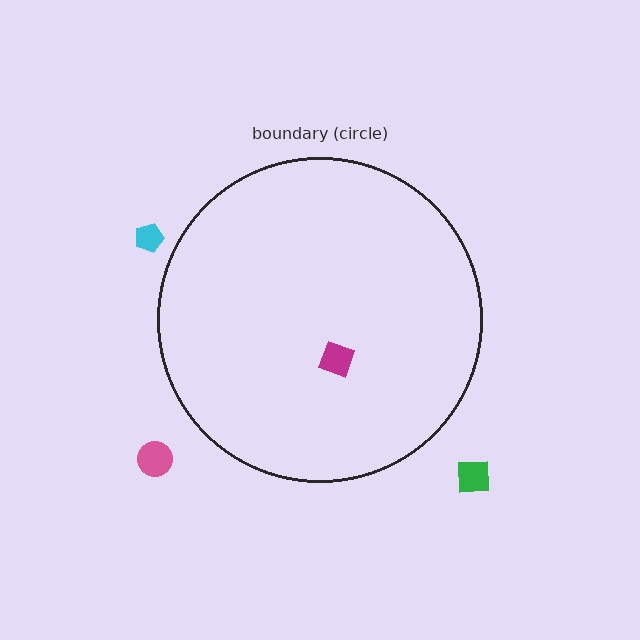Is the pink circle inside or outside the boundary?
Outside.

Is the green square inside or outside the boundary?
Outside.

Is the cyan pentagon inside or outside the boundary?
Outside.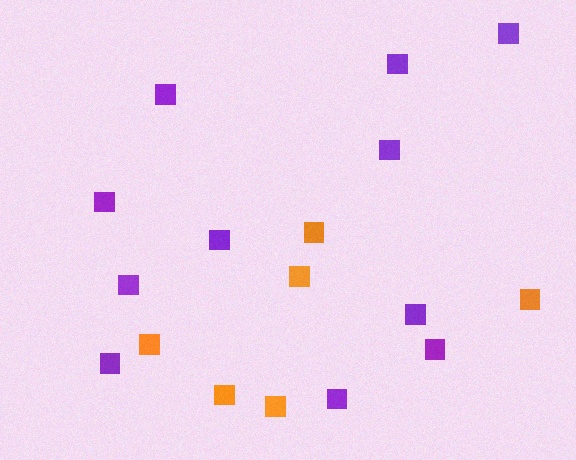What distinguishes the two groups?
There are 2 groups: one group of purple squares (11) and one group of orange squares (6).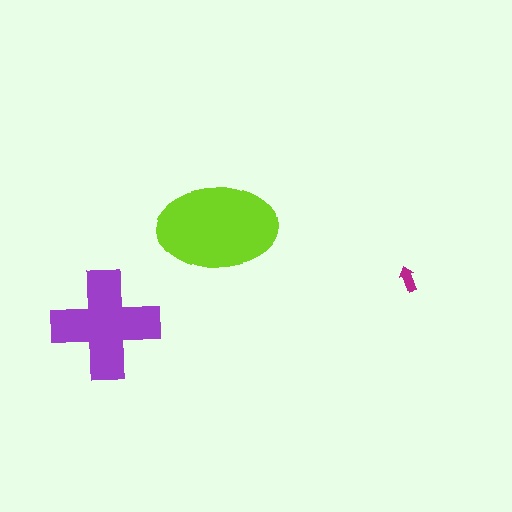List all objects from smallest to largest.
The magenta arrow, the purple cross, the lime ellipse.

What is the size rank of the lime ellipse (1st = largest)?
1st.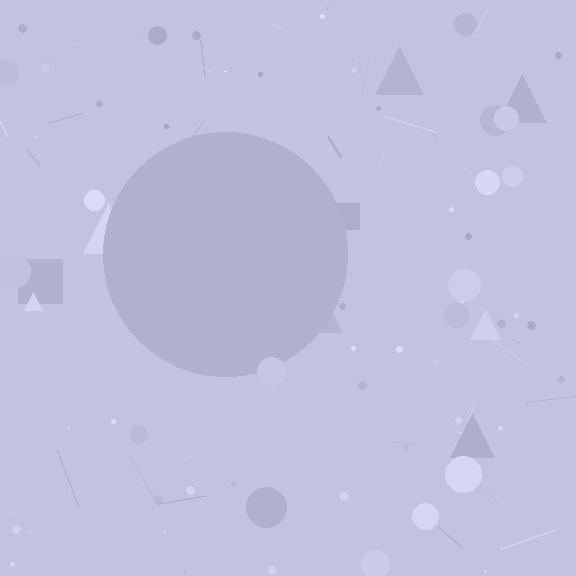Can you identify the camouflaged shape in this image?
The camouflaged shape is a circle.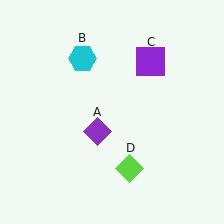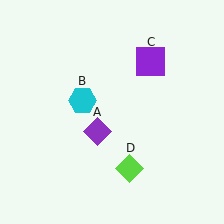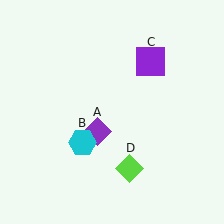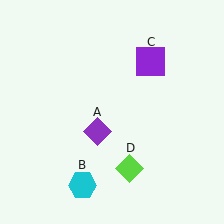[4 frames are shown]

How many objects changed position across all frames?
1 object changed position: cyan hexagon (object B).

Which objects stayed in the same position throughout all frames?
Purple diamond (object A) and purple square (object C) and lime diamond (object D) remained stationary.